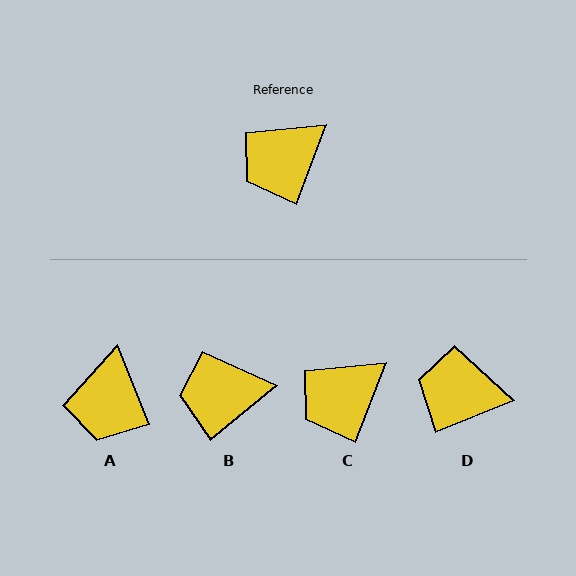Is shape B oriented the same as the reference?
No, it is off by about 30 degrees.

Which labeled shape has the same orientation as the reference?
C.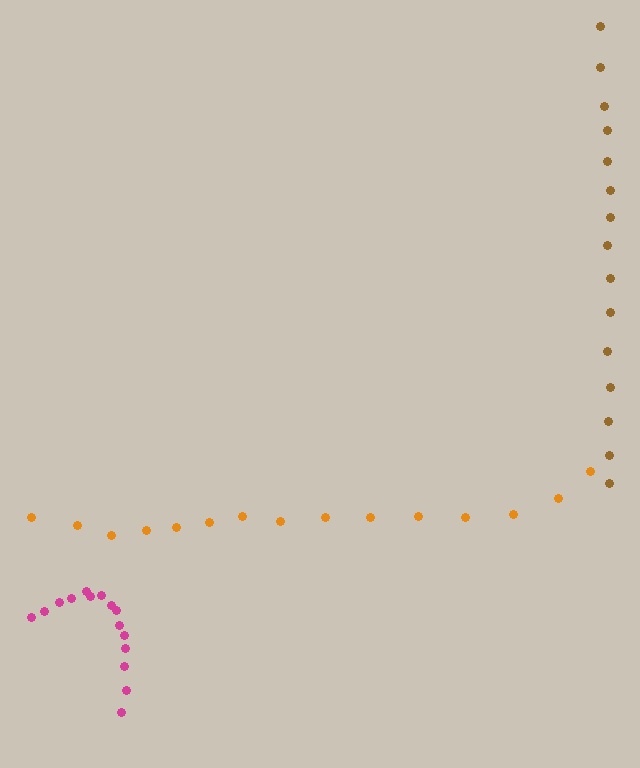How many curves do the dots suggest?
There are 3 distinct paths.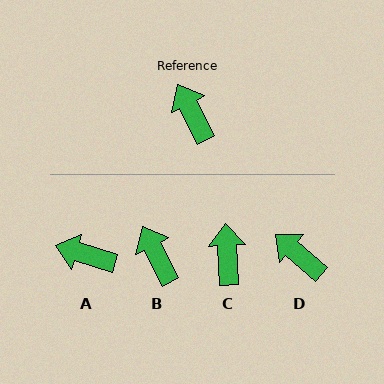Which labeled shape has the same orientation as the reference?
B.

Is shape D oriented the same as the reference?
No, it is off by about 21 degrees.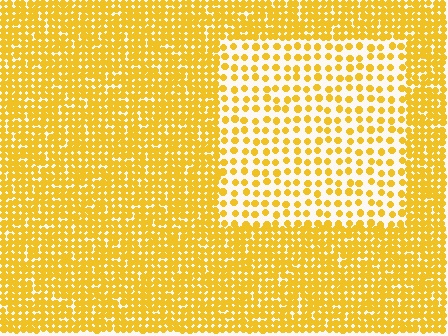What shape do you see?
I see a rectangle.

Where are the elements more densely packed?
The elements are more densely packed outside the rectangle boundary.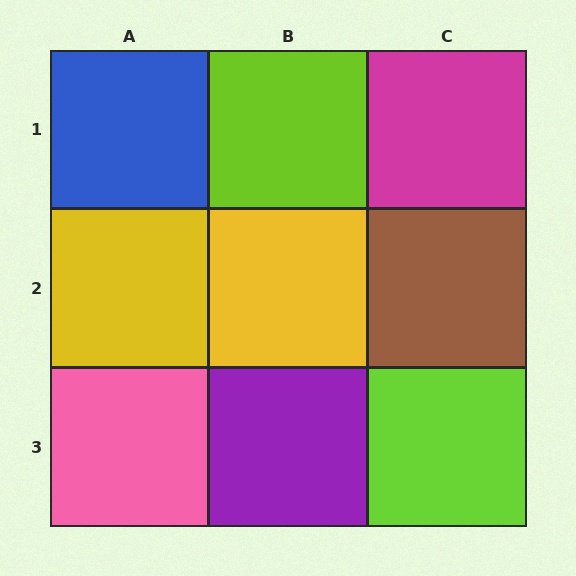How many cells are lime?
2 cells are lime.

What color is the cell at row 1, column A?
Blue.